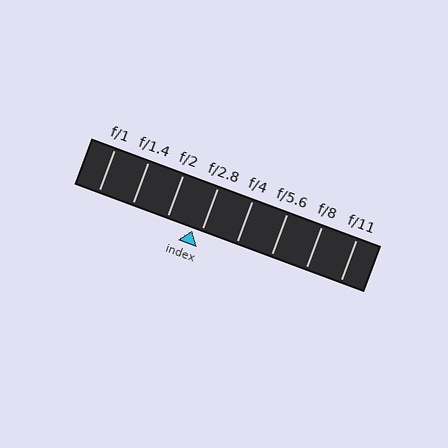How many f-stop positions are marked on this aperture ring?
There are 8 f-stop positions marked.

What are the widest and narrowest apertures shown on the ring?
The widest aperture shown is f/1 and the narrowest is f/11.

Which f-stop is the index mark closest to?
The index mark is closest to f/2.8.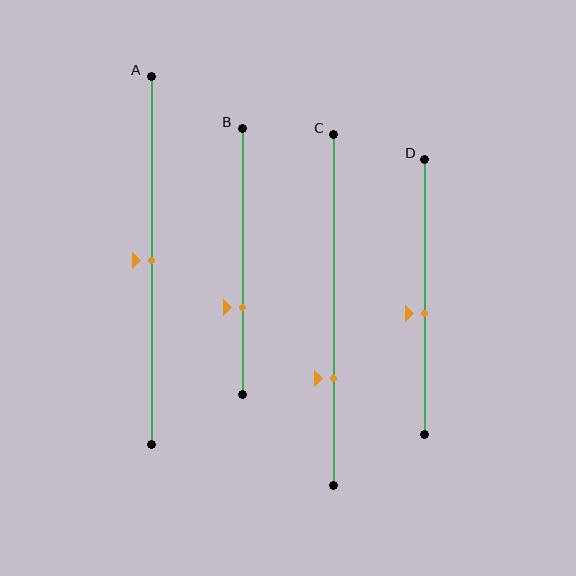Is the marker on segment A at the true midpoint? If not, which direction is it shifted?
Yes, the marker on segment A is at the true midpoint.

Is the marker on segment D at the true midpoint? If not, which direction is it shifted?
No, the marker on segment D is shifted downward by about 6% of the segment length.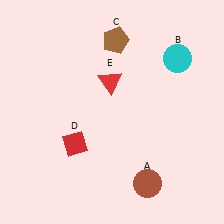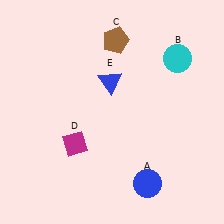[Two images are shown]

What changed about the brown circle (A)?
In Image 1, A is brown. In Image 2, it changed to blue.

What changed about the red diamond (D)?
In Image 1, D is red. In Image 2, it changed to magenta.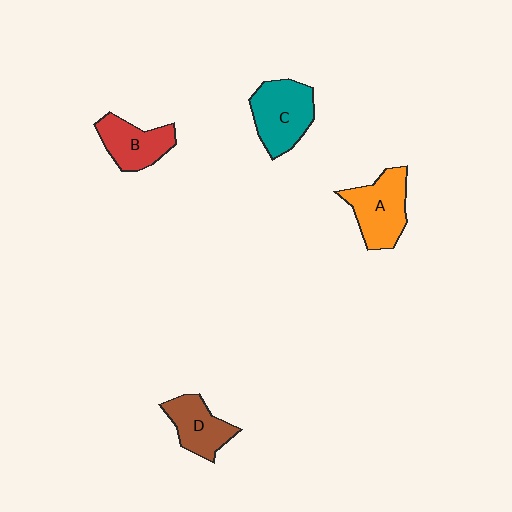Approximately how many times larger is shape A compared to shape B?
Approximately 1.2 times.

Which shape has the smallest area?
Shape D (brown).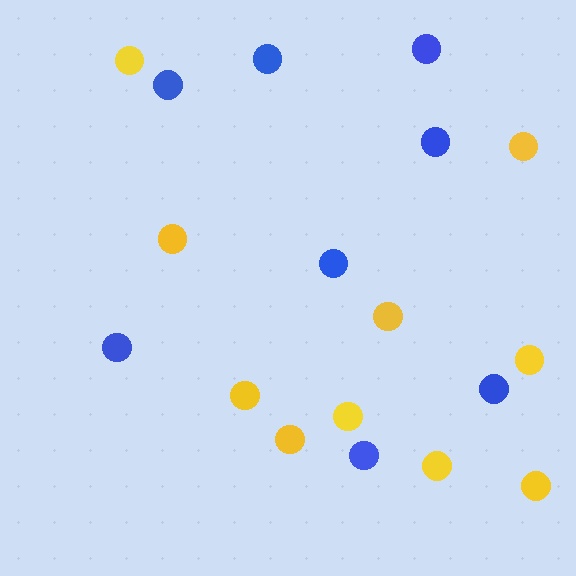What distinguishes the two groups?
There are 2 groups: one group of yellow circles (10) and one group of blue circles (8).